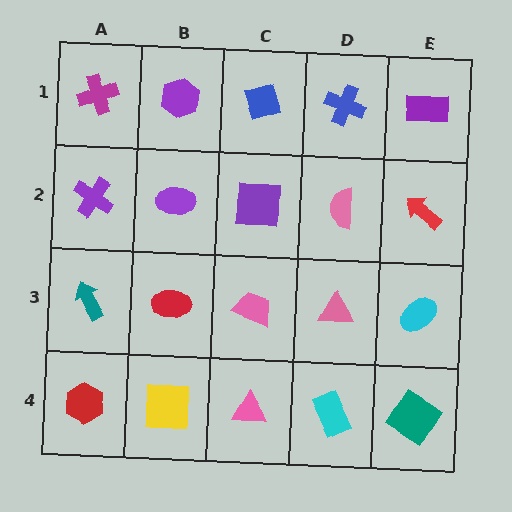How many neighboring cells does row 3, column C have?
4.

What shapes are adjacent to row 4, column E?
A cyan ellipse (row 3, column E), a cyan rectangle (row 4, column D).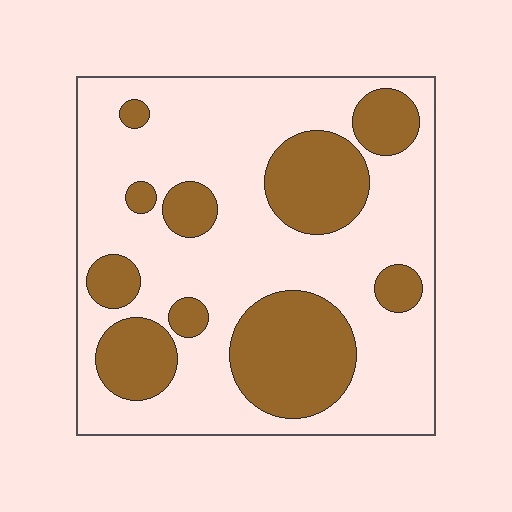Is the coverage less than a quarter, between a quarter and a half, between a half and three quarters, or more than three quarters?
Between a quarter and a half.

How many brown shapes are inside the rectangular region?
10.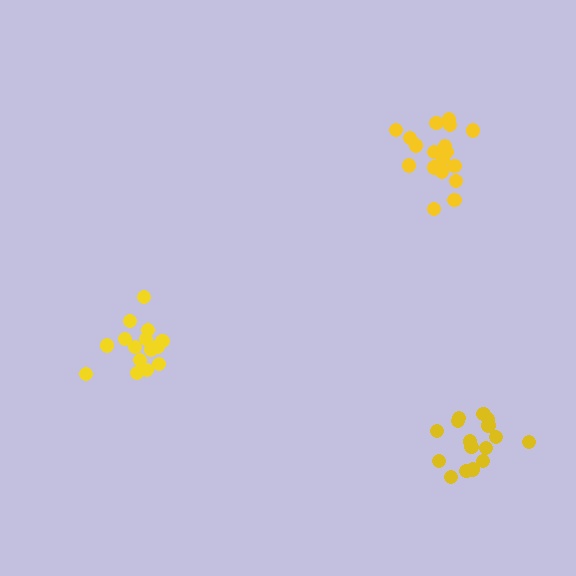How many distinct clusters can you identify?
There are 3 distinct clusters.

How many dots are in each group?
Group 1: 16 dots, Group 2: 16 dots, Group 3: 18 dots (50 total).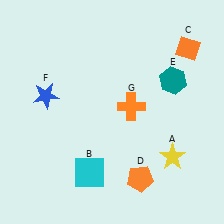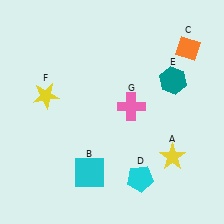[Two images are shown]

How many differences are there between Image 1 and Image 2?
There are 3 differences between the two images.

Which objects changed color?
D changed from orange to cyan. F changed from blue to yellow. G changed from orange to pink.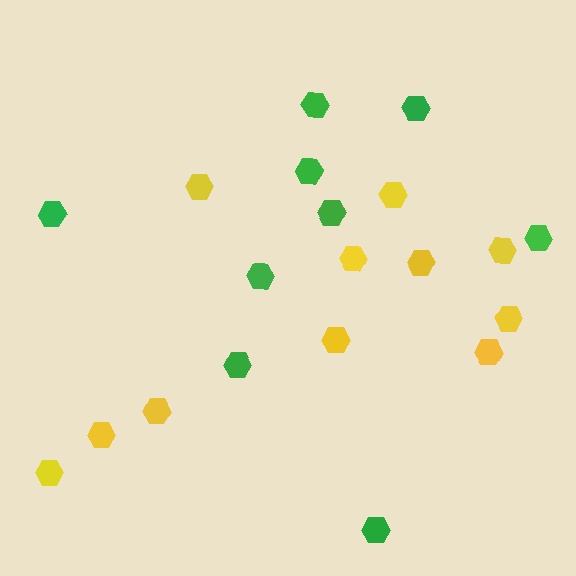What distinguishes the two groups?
There are 2 groups: one group of yellow hexagons (11) and one group of green hexagons (9).